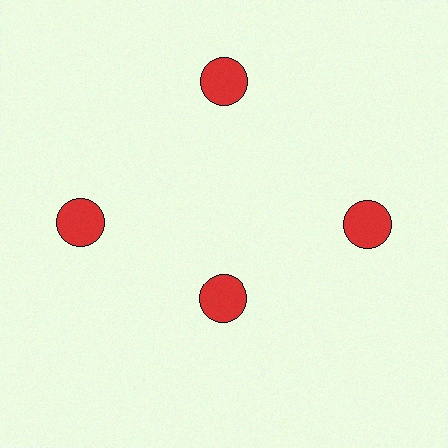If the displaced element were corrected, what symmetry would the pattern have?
It would have 4-fold rotational symmetry — the pattern would map onto itself every 90 degrees.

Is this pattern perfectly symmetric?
No. The 4 red circles are arranged in a ring, but one element near the 6 o'clock position is pulled inward toward the center, breaking the 4-fold rotational symmetry.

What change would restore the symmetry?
The symmetry would be restored by moving it outward, back onto the ring so that all 4 circles sit at equal angles and equal distance from the center.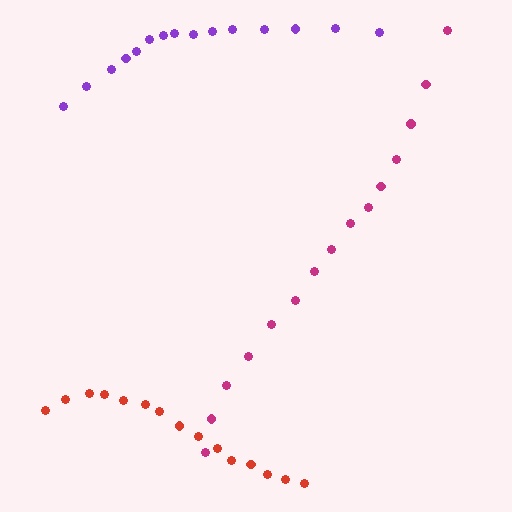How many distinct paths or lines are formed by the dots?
There are 3 distinct paths.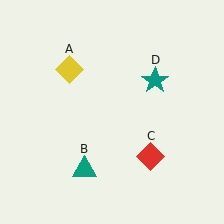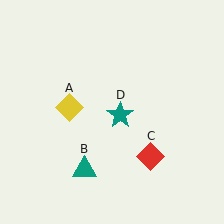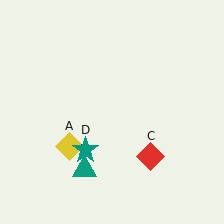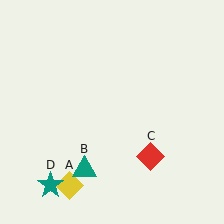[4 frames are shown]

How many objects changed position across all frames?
2 objects changed position: yellow diamond (object A), teal star (object D).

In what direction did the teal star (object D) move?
The teal star (object D) moved down and to the left.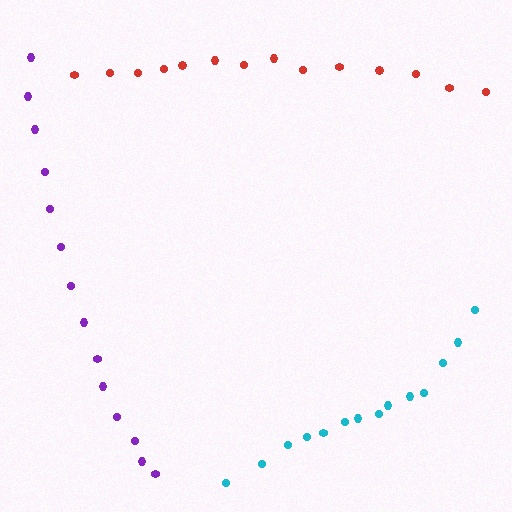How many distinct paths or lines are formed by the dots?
There are 3 distinct paths.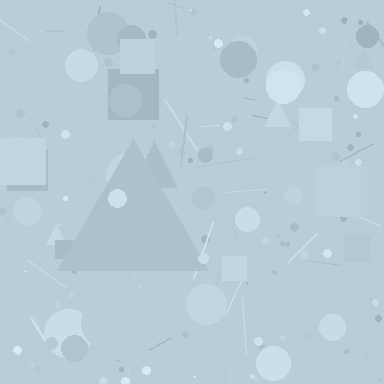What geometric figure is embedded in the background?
A triangle is embedded in the background.